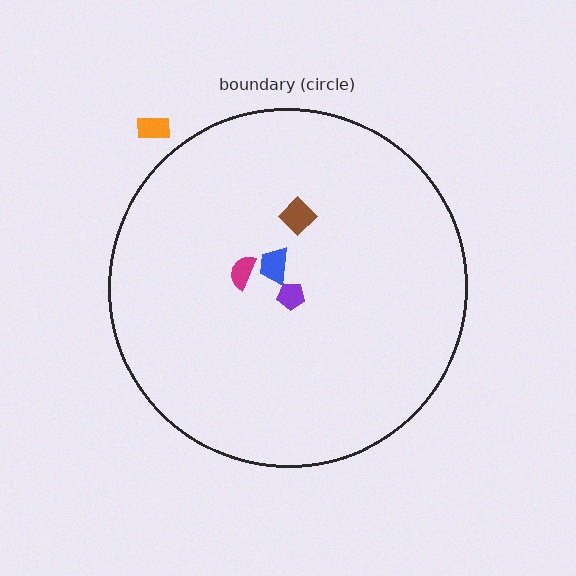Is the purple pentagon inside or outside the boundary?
Inside.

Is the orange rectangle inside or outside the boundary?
Outside.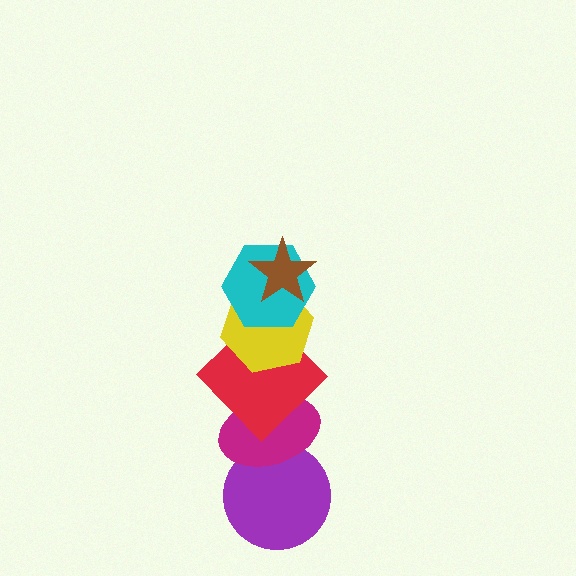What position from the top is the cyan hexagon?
The cyan hexagon is 2nd from the top.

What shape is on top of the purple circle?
The magenta ellipse is on top of the purple circle.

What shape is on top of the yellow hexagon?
The cyan hexagon is on top of the yellow hexagon.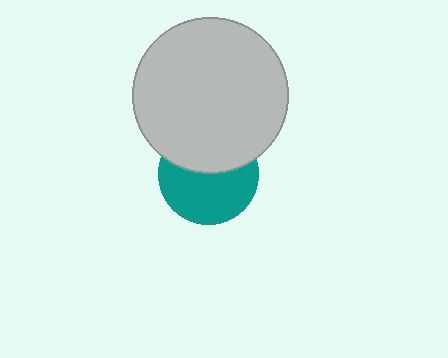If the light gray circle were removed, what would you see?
You would see the complete teal circle.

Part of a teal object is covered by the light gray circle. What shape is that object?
It is a circle.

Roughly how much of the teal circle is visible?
About half of it is visible (roughly 57%).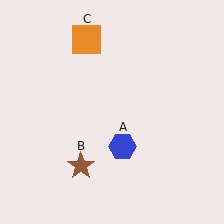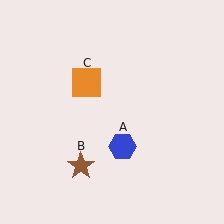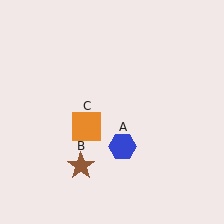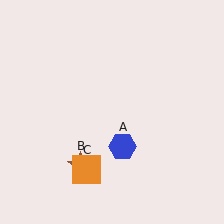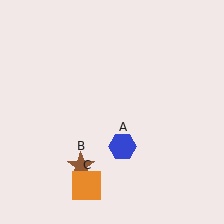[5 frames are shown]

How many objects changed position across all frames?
1 object changed position: orange square (object C).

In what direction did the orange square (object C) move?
The orange square (object C) moved down.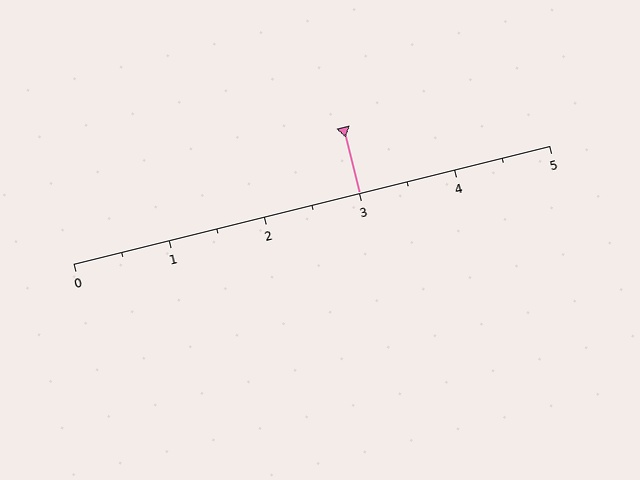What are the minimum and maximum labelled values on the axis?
The axis runs from 0 to 5.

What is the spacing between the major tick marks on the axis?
The major ticks are spaced 1 apart.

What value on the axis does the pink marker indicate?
The marker indicates approximately 3.